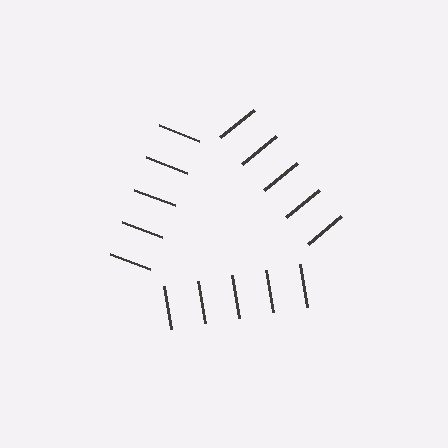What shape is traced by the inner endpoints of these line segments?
An illusory triangle — the line segments terminate on its edges but no continuous stroke is drawn.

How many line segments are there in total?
15 — 5 along each of the 3 edges.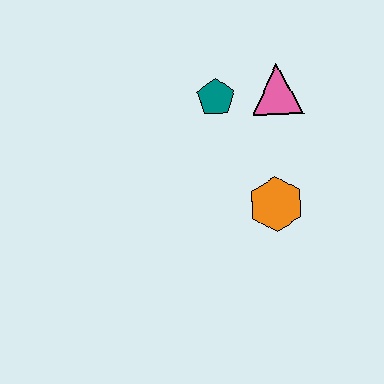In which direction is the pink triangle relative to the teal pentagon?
The pink triangle is to the right of the teal pentagon.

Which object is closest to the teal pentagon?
The pink triangle is closest to the teal pentagon.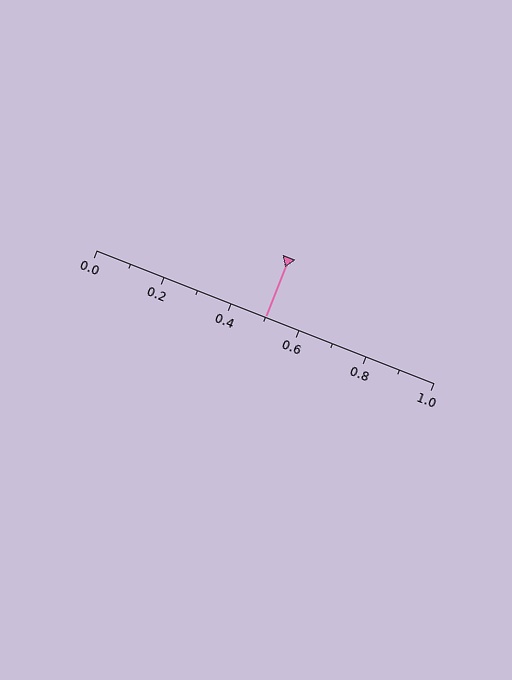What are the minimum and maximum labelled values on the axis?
The axis runs from 0.0 to 1.0.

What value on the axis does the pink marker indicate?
The marker indicates approximately 0.5.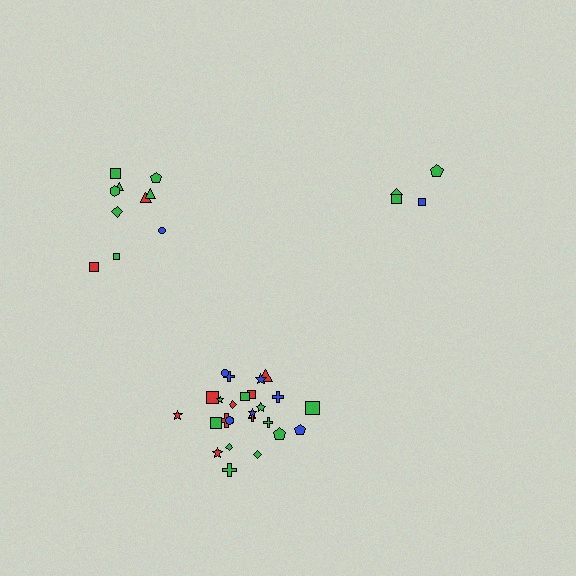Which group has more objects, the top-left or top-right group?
The top-left group.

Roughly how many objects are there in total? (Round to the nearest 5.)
Roughly 40 objects in total.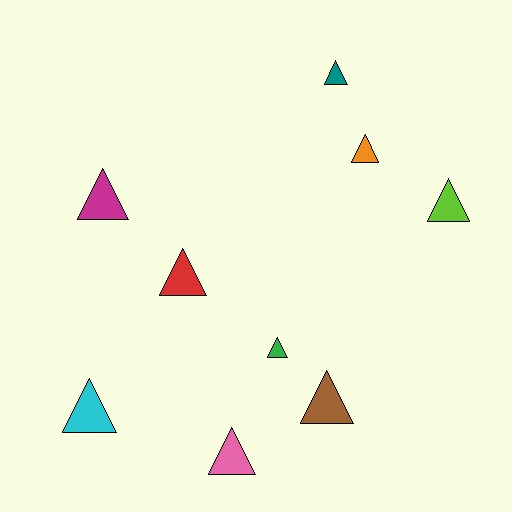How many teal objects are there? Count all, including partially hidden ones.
There is 1 teal object.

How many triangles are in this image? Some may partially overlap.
There are 9 triangles.